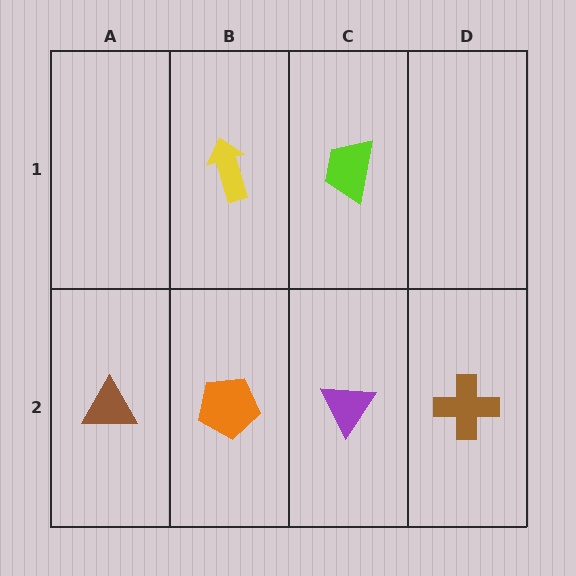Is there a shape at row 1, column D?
No, that cell is empty.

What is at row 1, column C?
A lime trapezoid.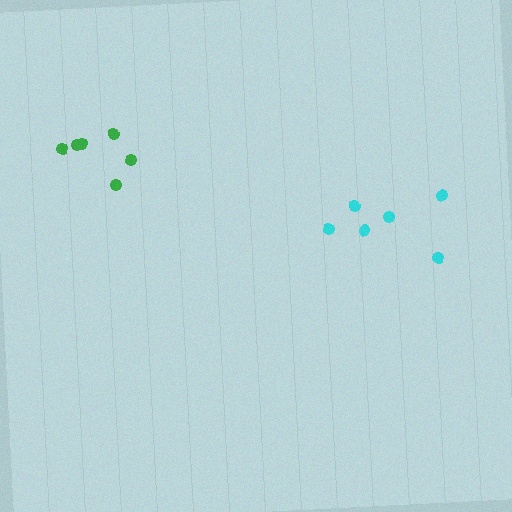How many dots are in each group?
Group 1: 6 dots, Group 2: 6 dots (12 total).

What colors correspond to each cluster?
The clusters are colored: green, cyan.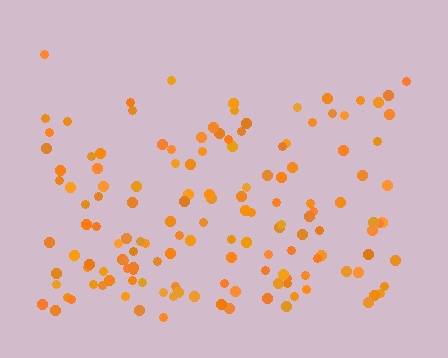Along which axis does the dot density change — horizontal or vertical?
Vertical.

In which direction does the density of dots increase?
From top to bottom, with the bottom side densest.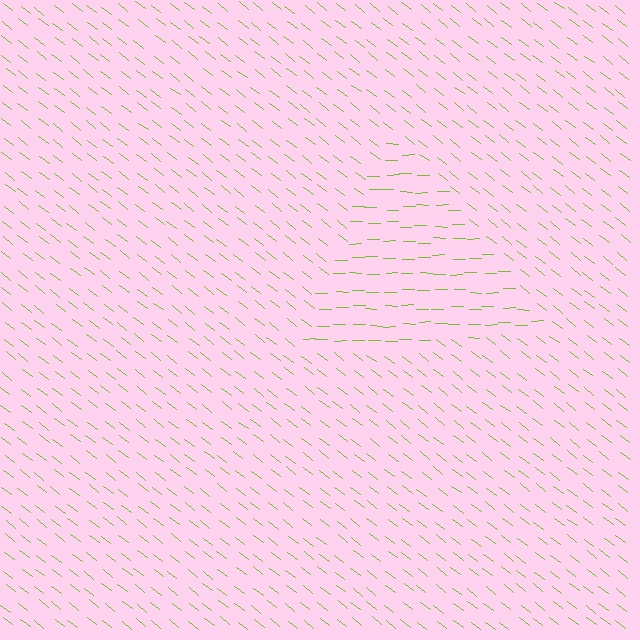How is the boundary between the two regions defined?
The boundary is defined purely by a change in line orientation (approximately 38 degrees difference). All lines are the same color and thickness.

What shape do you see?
I see a triangle.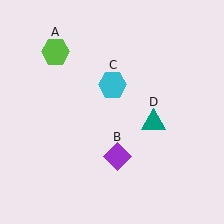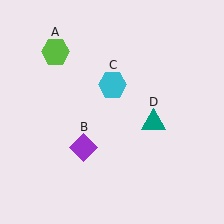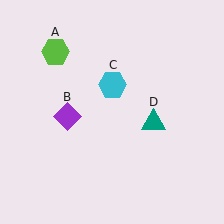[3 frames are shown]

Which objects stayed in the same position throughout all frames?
Lime hexagon (object A) and cyan hexagon (object C) and teal triangle (object D) remained stationary.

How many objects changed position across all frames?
1 object changed position: purple diamond (object B).